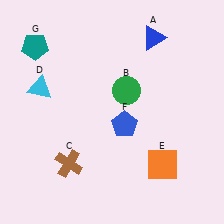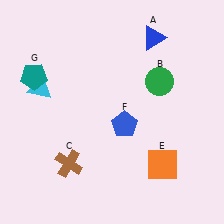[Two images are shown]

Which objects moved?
The objects that moved are: the green circle (B), the teal pentagon (G).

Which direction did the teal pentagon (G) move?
The teal pentagon (G) moved down.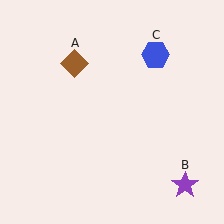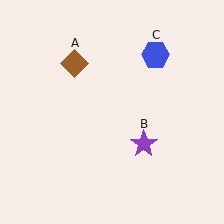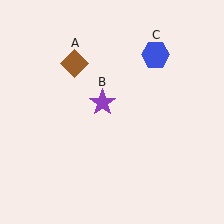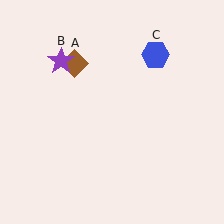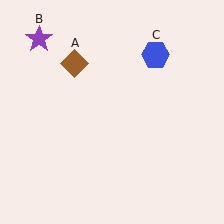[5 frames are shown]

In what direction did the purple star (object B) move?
The purple star (object B) moved up and to the left.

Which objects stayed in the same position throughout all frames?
Brown diamond (object A) and blue hexagon (object C) remained stationary.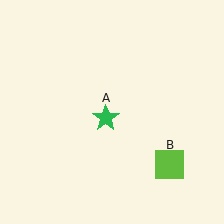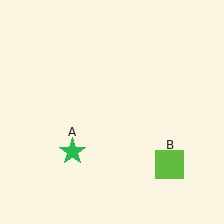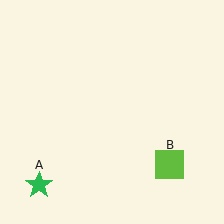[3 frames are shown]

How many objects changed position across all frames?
1 object changed position: green star (object A).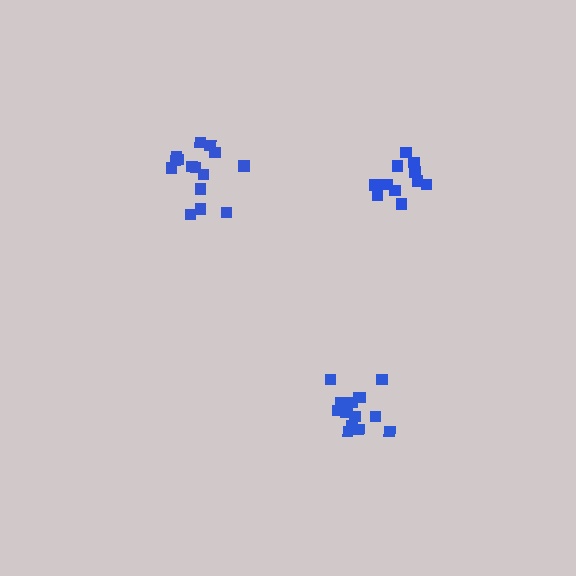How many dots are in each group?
Group 1: 11 dots, Group 2: 15 dots, Group 3: 15 dots (41 total).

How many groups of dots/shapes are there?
There are 3 groups.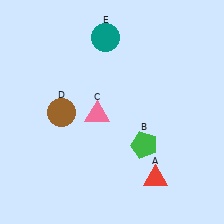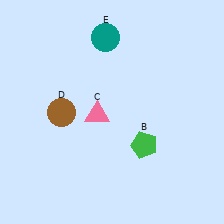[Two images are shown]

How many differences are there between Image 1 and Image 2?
There is 1 difference between the two images.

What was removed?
The red triangle (A) was removed in Image 2.